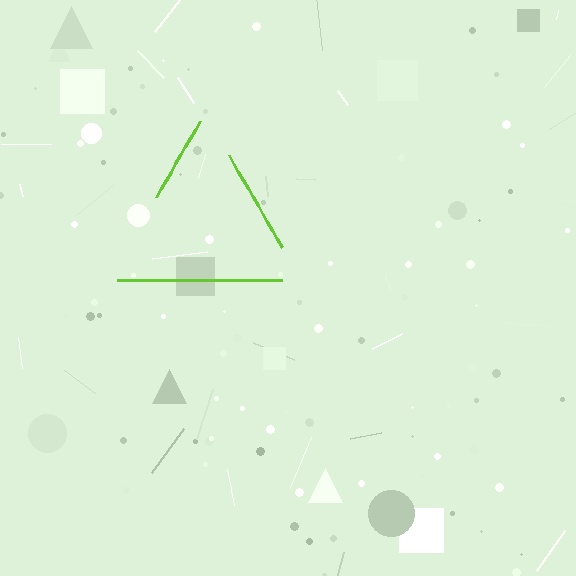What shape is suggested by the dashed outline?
The dashed outline suggests a triangle.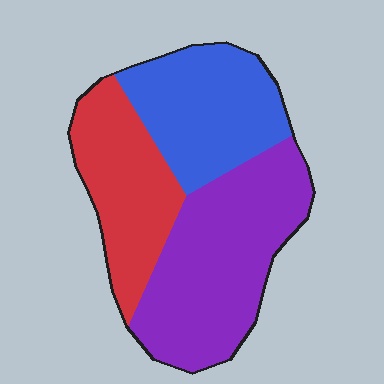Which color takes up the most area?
Purple, at roughly 45%.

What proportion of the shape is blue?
Blue takes up between a sixth and a third of the shape.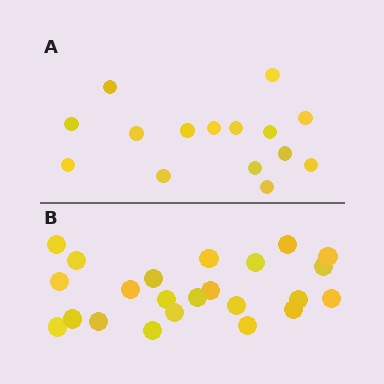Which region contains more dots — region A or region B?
Region B (the bottom region) has more dots.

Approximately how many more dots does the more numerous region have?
Region B has roughly 8 or so more dots than region A.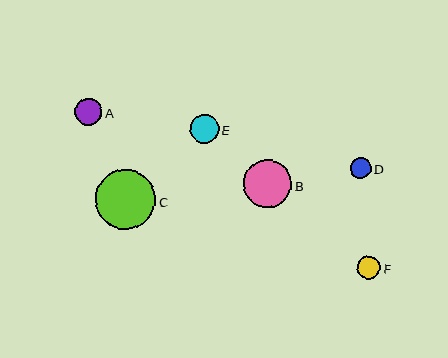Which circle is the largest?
Circle C is the largest with a size of approximately 60 pixels.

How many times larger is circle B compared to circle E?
Circle B is approximately 1.7 times the size of circle E.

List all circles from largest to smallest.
From largest to smallest: C, B, E, A, F, D.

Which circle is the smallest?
Circle D is the smallest with a size of approximately 21 pixels.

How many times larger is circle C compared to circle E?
Circle C is approximately 2.1 times the size of circle E.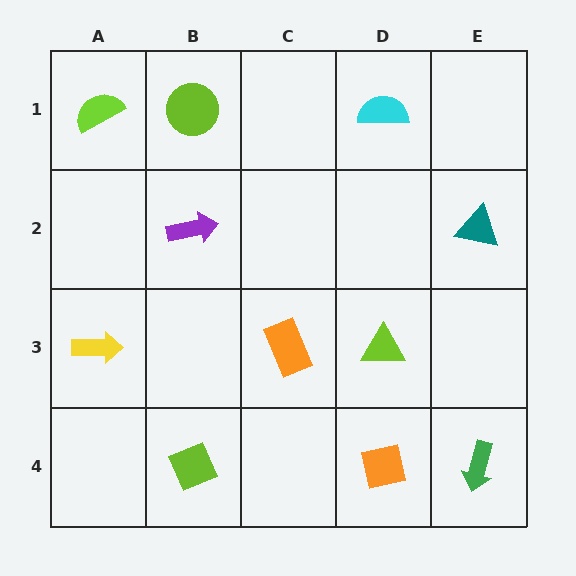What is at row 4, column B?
A lime diamond.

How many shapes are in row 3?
3 shapes.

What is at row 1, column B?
A lime circle.